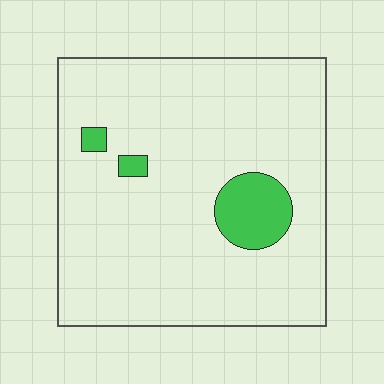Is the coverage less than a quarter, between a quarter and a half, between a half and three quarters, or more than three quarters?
Less than a quarter.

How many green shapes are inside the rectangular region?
3.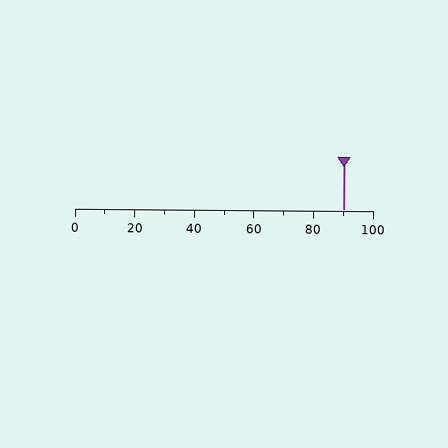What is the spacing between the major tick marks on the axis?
The major ticks are spaced 20 apart.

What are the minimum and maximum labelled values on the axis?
The axis runs from 0 to 100.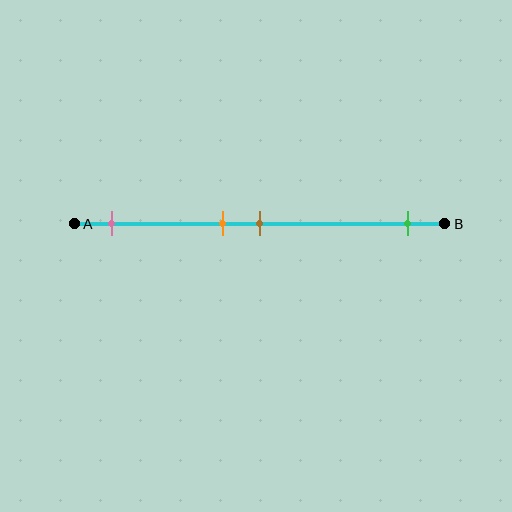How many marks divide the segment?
There are 4 marks dividing the segment.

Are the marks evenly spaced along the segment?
No, the marks are not evenly spaced.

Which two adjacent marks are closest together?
The orange and brown marks are the closest adjacent pair.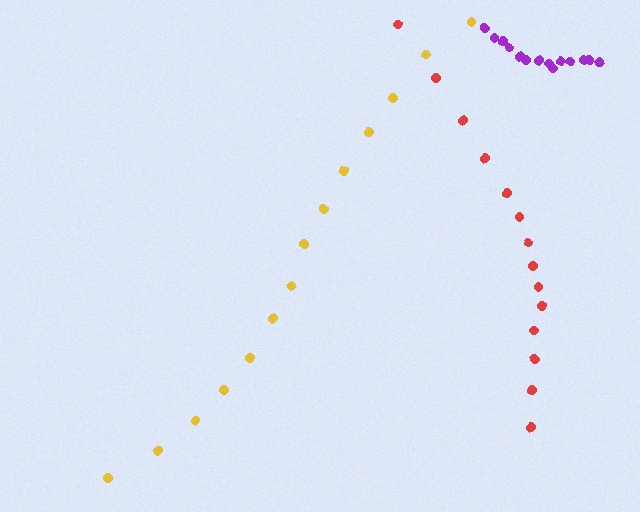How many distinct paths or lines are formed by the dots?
There are 3 distinct paths.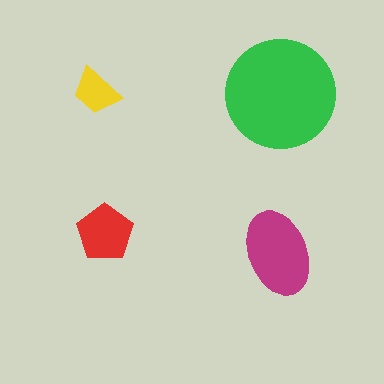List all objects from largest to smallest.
The green circle, the magenta ellipse, the red pentagon, the yellow trapezoid.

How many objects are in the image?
There are 4 objects in the image.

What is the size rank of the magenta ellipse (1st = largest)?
2nd.